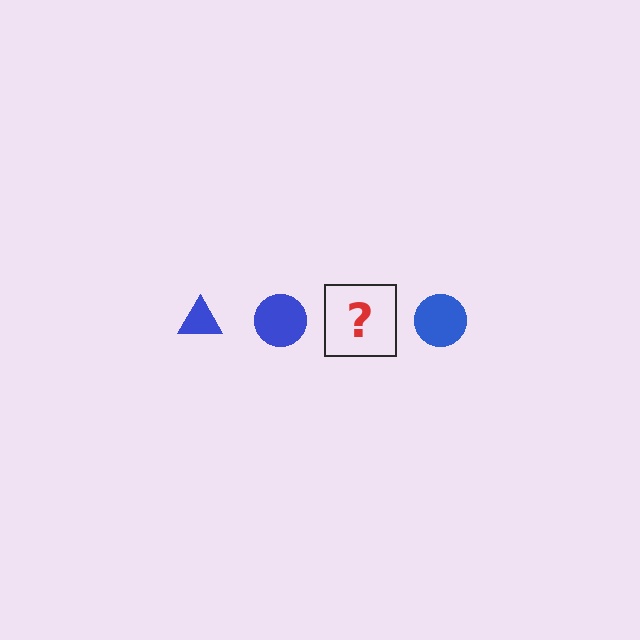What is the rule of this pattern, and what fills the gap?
The rule is that the pattern cycles through triangle, circle shapes in blue. The gap should be filled with a blue triangle.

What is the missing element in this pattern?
The missing element is a blue triangle.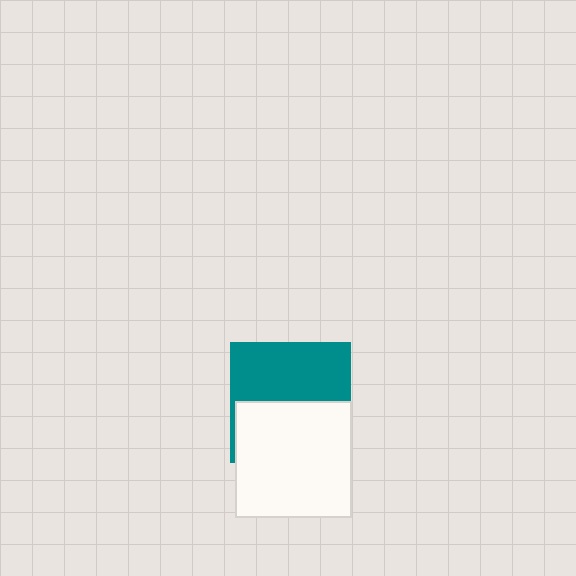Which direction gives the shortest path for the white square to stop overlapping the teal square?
Moving down gives the shortest separation.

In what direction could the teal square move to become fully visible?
The teal square could move up. That would shift it out from behind the white square entirely.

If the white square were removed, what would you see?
You would see the complete teal square.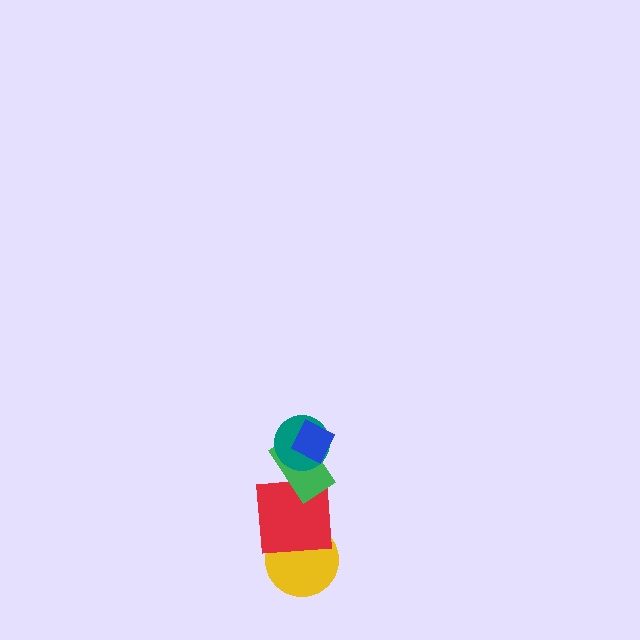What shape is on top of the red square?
The green rectangle is on top of the red square.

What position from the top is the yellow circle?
The yellow circle is 5th from the top.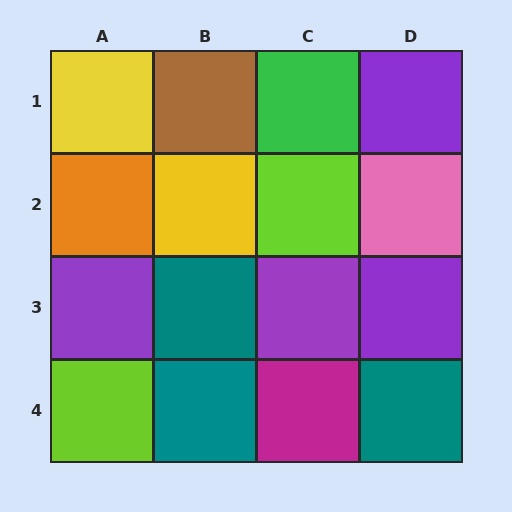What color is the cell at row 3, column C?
Purple.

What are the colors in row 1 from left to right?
Yellow, brown, green, purple.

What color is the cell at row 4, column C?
Magenta.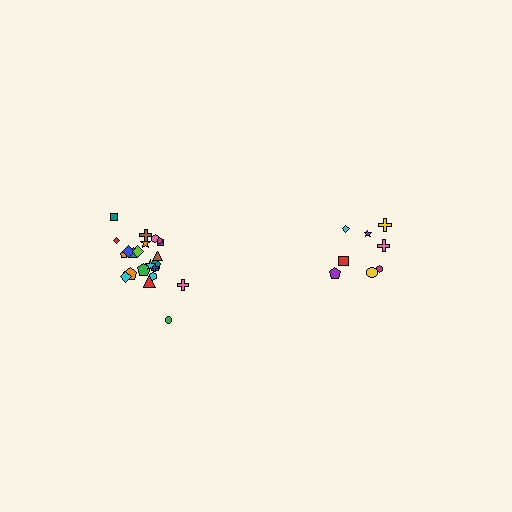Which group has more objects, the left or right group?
The left group.